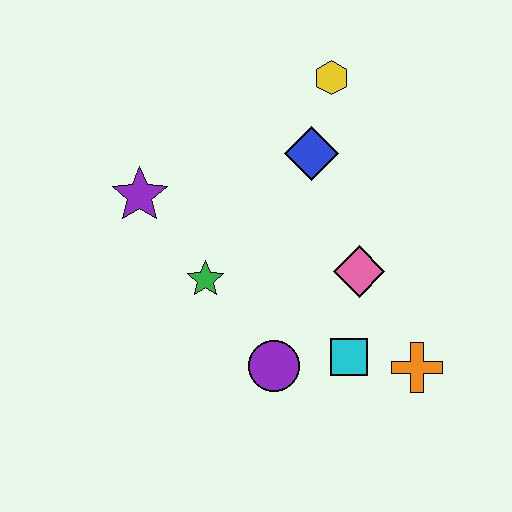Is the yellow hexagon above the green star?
Yes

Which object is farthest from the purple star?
The orange cross is farthest from the purple star.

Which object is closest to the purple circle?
The cyan square is closest to the purple circle.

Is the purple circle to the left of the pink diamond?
Yes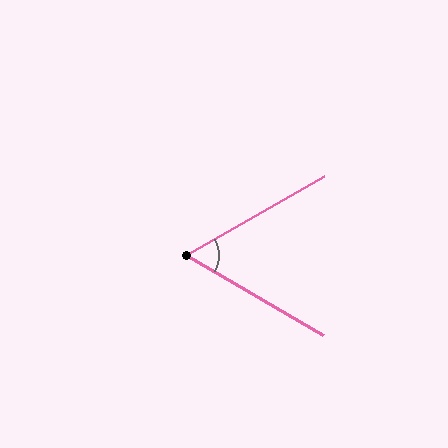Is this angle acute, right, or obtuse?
It is acute.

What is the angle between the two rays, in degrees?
Approximately 60 degrees.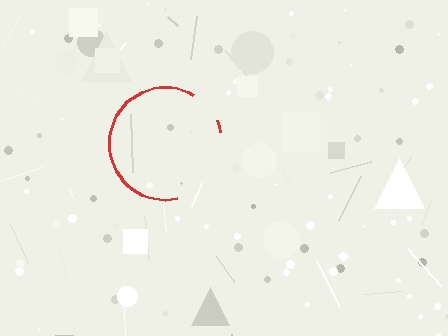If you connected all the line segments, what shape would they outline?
They would outline a circle.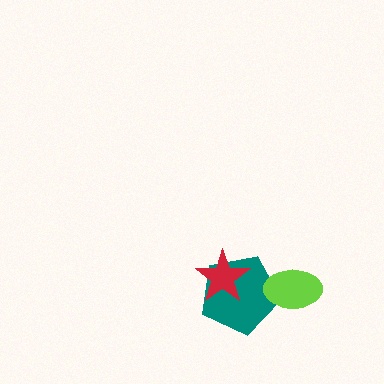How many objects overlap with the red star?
1 object overlaps with the red star.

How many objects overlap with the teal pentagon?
2 objects overlap with the teal pentagon.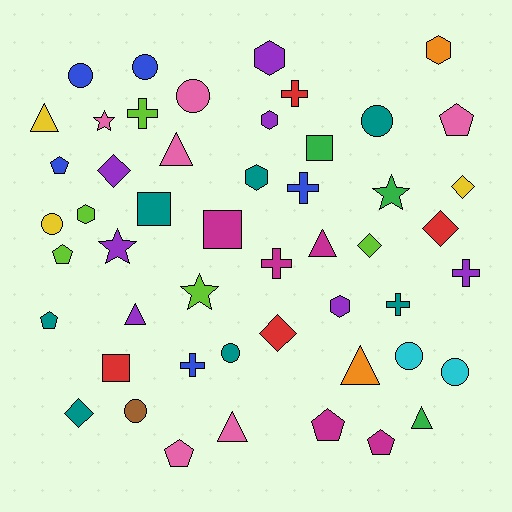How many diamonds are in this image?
There are 6 diamonds.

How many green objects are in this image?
There are 3 green objects.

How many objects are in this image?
There are 50 objects.